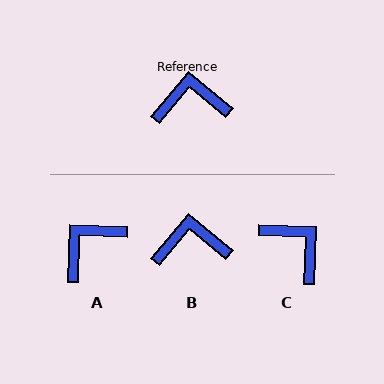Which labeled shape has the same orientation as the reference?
B.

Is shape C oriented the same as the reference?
No, it is off by about 52 degrees.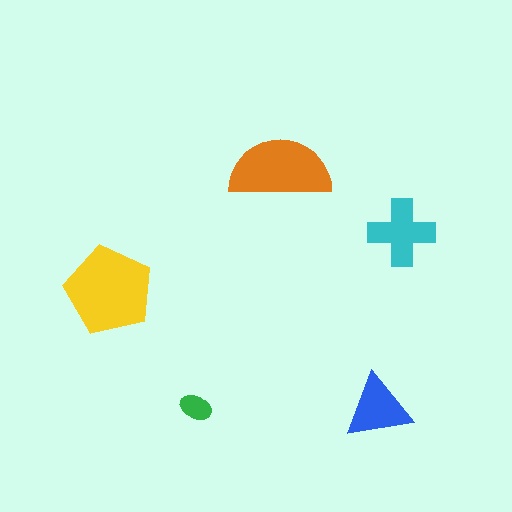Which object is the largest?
The yellow pentagon.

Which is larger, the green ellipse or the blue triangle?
The blue triangle.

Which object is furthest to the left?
The yellow pentagon is leftmost.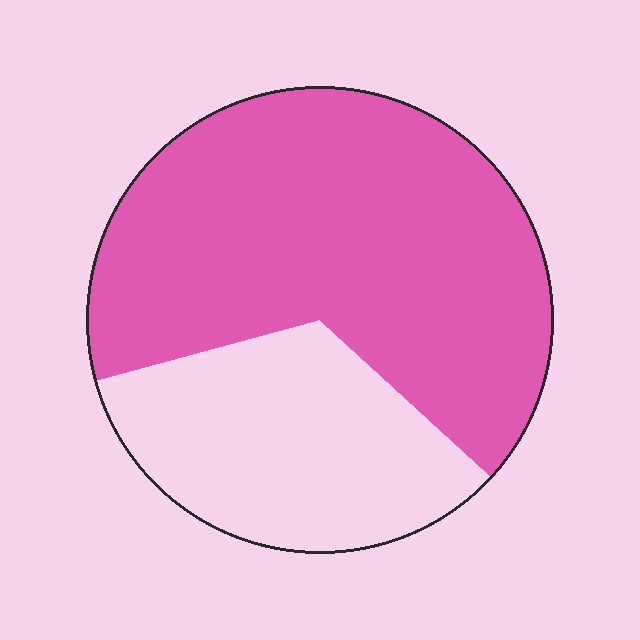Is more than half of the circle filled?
Yes.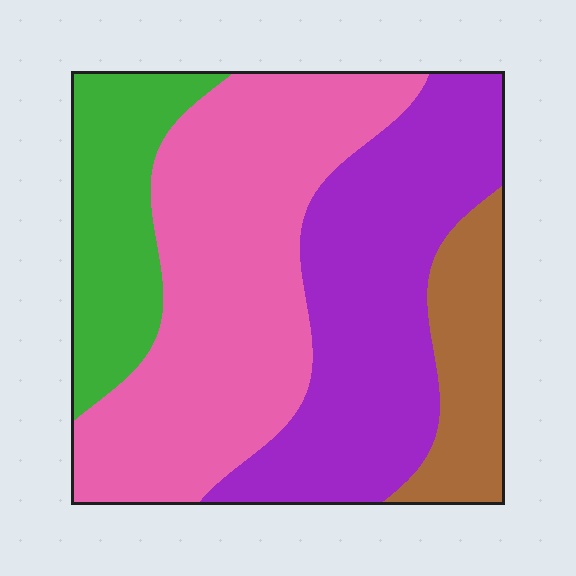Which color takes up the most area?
Pink, at roughly 40%.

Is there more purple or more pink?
Pink.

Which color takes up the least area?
Brown, at roughly 10%.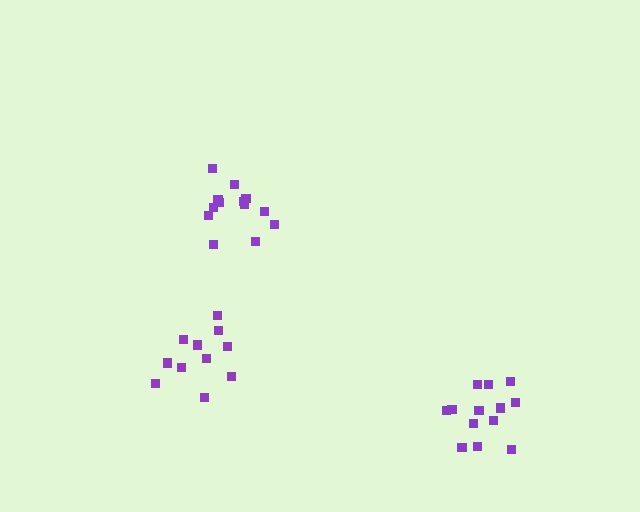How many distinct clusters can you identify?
There are 3 distinct clusters.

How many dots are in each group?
Group 1: 13 dots, Group 2: 11 dots, Group 3: 13 dots (37 total).